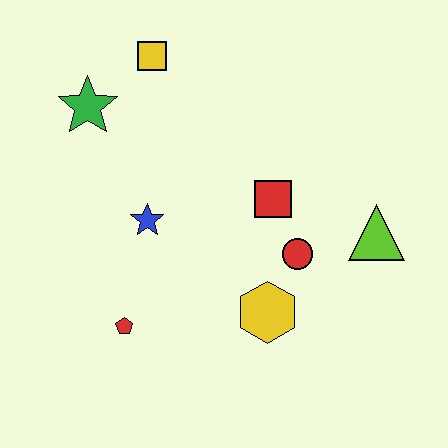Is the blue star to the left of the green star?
No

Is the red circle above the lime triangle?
No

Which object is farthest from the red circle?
The green star is farthest from the red circle.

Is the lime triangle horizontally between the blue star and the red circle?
No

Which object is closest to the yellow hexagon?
The red circle is closest to the yellow hexagon.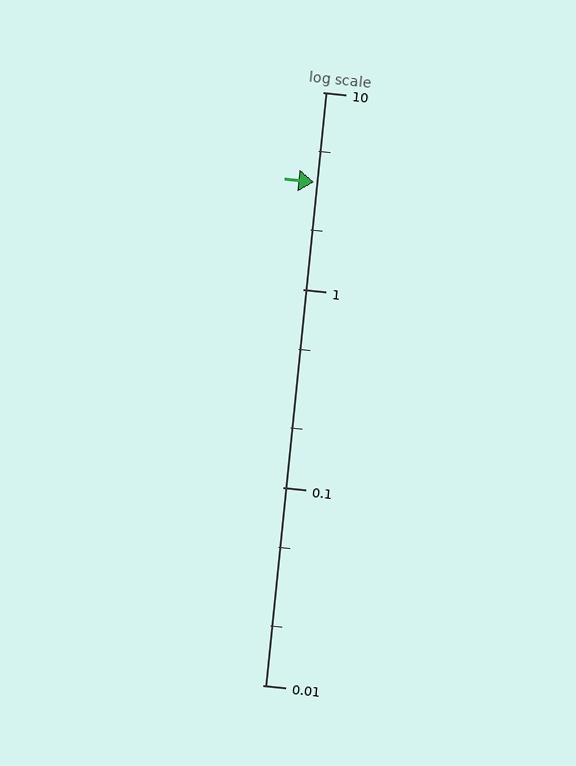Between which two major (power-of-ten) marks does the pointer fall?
The pointer is between 1 and 10.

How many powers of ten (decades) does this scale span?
The scale spans 3 decades, from 0.01 to 10.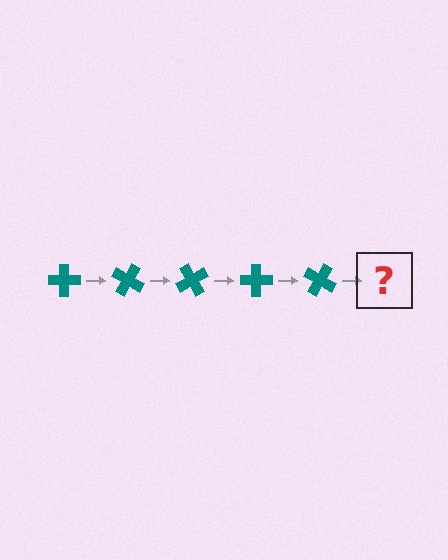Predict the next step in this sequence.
The next step is a teal cross rotated 150 degrees.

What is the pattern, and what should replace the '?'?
The pattern is that the cross rotates 30 degrees each step. The '?' should be a teal cross rotated 150 degrees.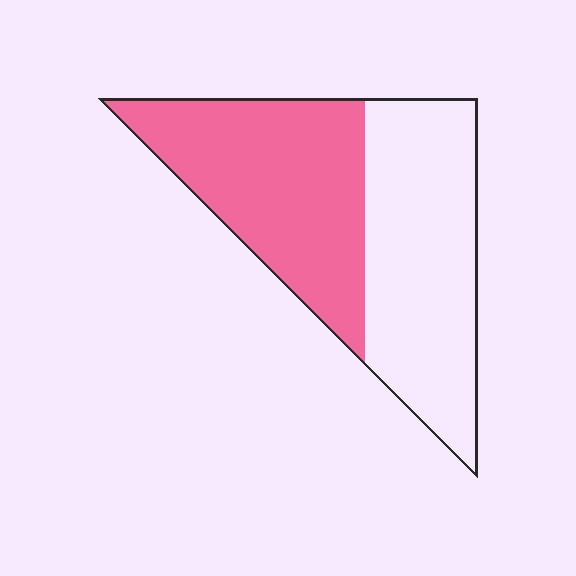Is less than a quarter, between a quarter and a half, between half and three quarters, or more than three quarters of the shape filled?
Between a quarter and a half.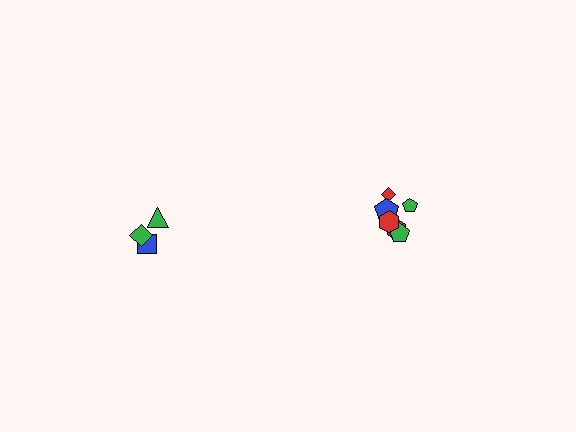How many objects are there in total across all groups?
There are 10 objects.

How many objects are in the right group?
There are 6 objects.